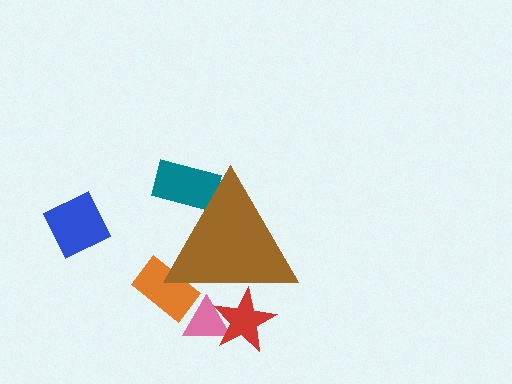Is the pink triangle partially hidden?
Yes, the pink triangle is partially hidden behind the brown triangle.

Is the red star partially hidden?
Yes, the red star is partially hidden behind the brown triangle.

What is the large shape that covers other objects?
A brown triangle.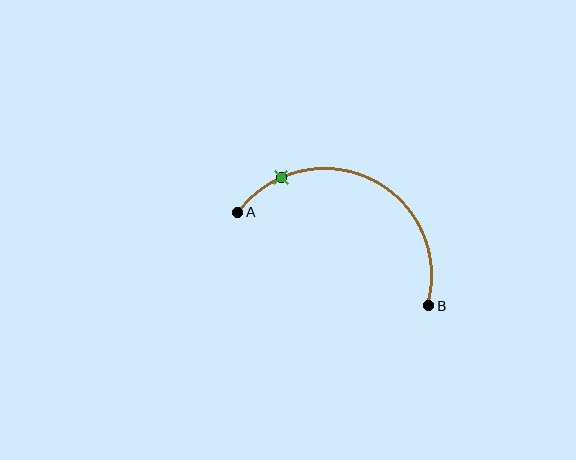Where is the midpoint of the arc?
The arc midpoint is the point on the curve farthest from the straight line joining A and B. It sits above that line.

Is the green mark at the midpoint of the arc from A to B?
No. The green mark lies on the arc but is closer to endpoint A. The arc midpoint would be at the point on the curve equidistant along the arc from both A and B.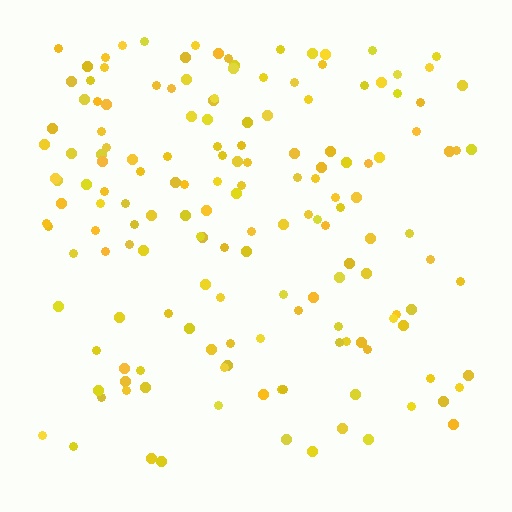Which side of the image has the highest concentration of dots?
The top.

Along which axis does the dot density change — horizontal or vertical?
Vertical.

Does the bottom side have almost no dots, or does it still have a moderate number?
Still a moderate number, just noticeably fewer than the top.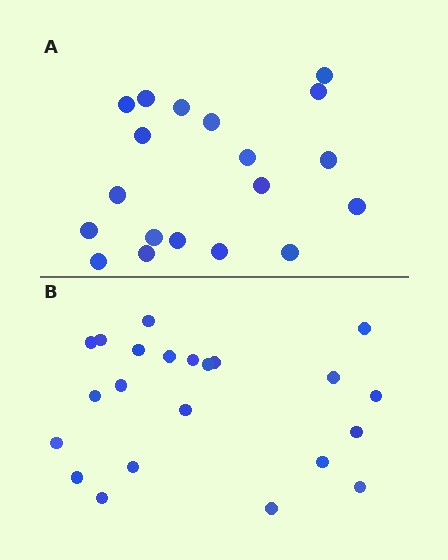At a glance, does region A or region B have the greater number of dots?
Region B (the bottom region) has more dots.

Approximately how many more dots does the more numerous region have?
Region B has just a few more — roughly 2 or 3 more dots than region A.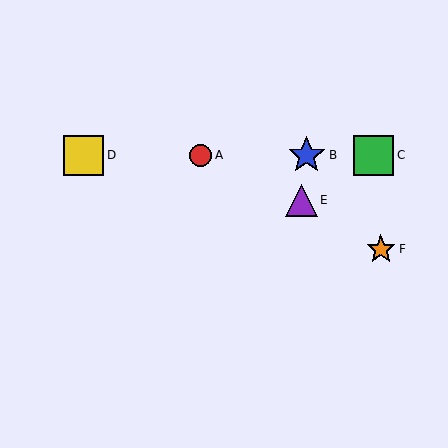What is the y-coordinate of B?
Object B is at y≈155.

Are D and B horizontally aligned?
Yes, both are at y≈155.